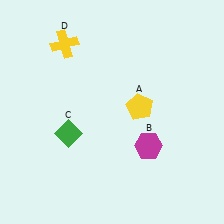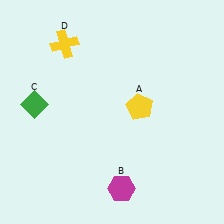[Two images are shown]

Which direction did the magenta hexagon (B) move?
The magenta hexagon (B) moved down.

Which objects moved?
The objects that moved are: the magenta hexagon (B), the green diamond (C).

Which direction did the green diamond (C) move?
The green diamond (C) moved left.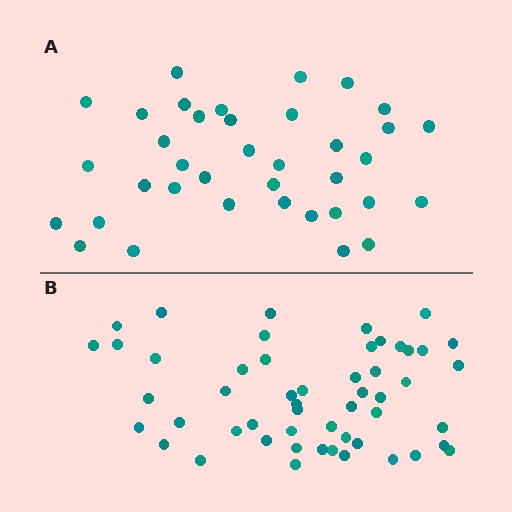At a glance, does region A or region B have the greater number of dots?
Region B (the bottom region) has more dots.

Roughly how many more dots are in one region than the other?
Region B has approximately 15 more dots than region A.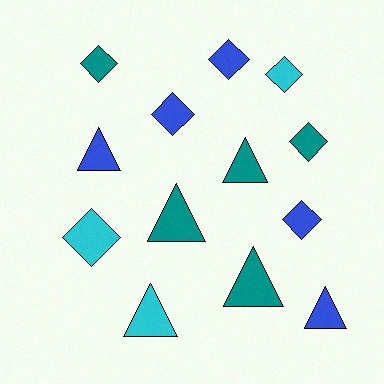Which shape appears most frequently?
Diamond, with 7 objects.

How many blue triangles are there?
There are 2 blue triangles.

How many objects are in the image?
There are 13 objects.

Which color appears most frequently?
Blue, with 5 objects.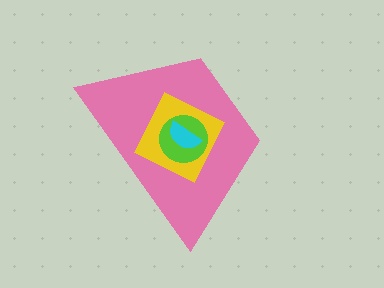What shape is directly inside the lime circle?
The cyan semicircle.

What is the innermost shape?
The cyan semicircle.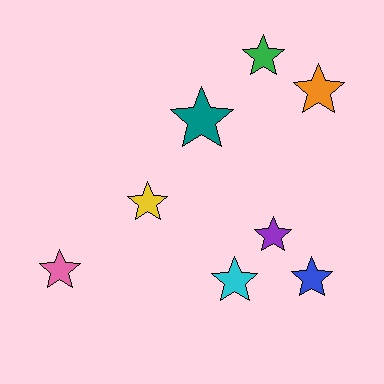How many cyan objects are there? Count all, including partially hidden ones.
There is 1 cyan object.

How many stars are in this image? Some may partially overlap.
There are 8 stars.